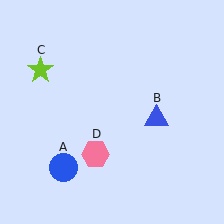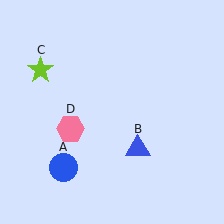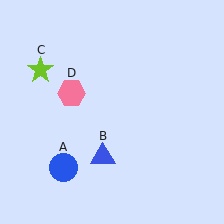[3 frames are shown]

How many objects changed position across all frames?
2 objects changed position: blue triangle (object B), pink hexagon (object D).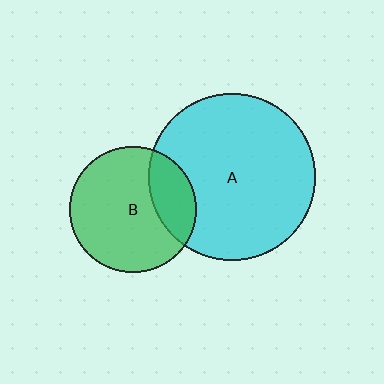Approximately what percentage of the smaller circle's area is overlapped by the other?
Approximately 25%.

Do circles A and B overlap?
Yes.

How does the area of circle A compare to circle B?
Approximately 1.7 times.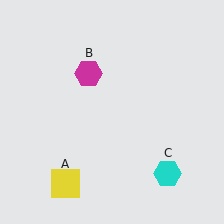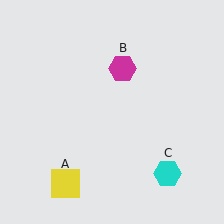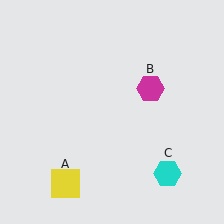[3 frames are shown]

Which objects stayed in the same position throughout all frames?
Yellow square (object A) and cyan hexagon (object C) remained stationary.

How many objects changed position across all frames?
1 object changed position: magenta hexagon (object B).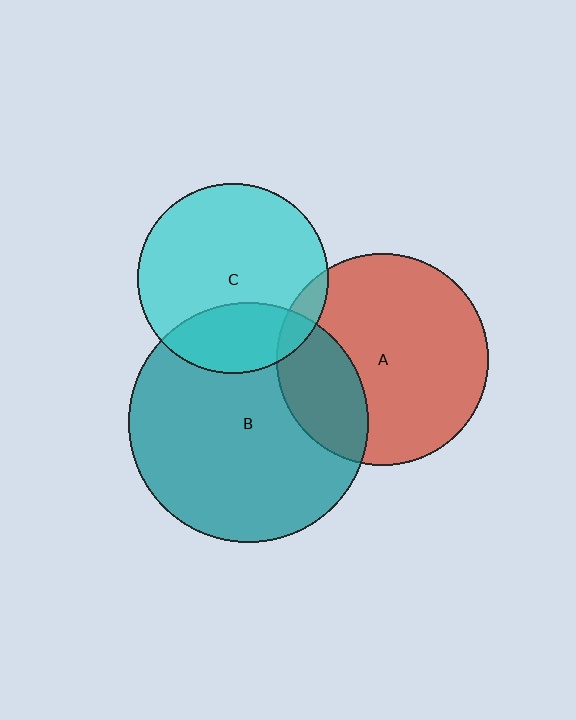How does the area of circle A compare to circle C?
Approximately 1.2 times.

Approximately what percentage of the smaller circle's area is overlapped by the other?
Approximately 25%.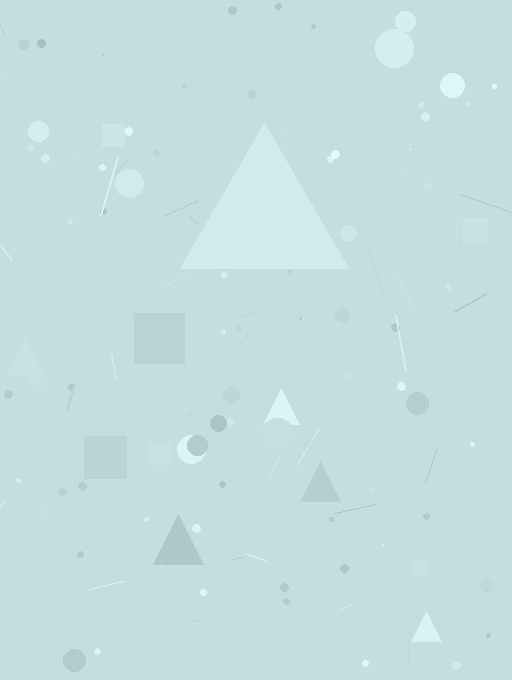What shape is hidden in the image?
A triangle is hidden in the image.